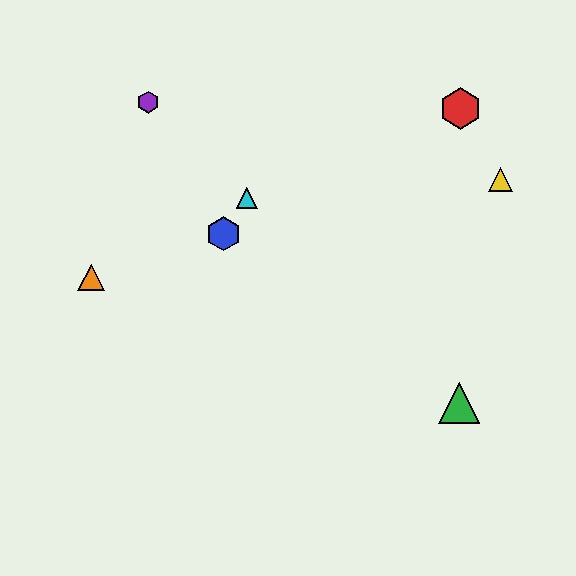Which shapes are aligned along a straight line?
The green triangle, the purple hexagon, the cyan triangle are aligned along a straight line.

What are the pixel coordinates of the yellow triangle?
The yellow triangle is at (500, 180).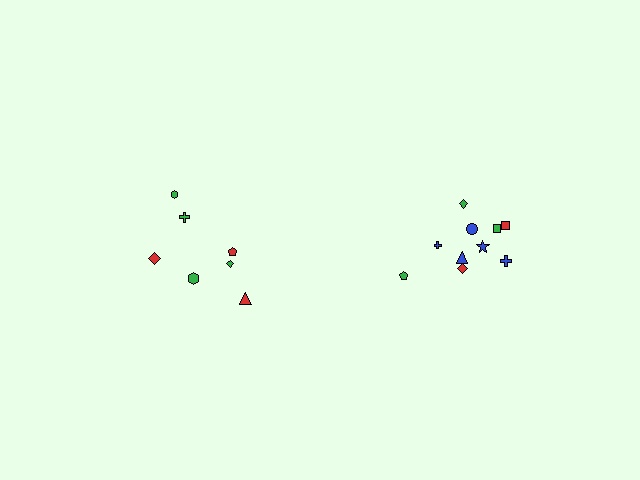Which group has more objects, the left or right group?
The right group.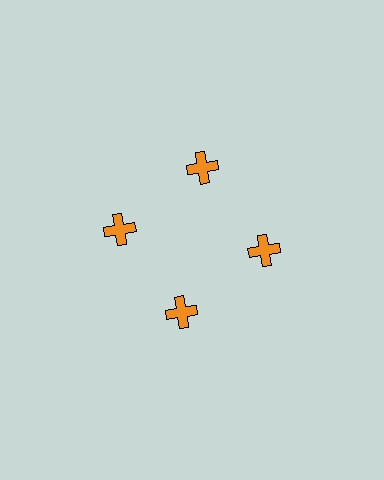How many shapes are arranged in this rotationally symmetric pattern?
There are 4 shapes, arranged in 4 groups of 1.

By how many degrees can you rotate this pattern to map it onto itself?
The pattern maps onto itself every 90 degrees of rotation.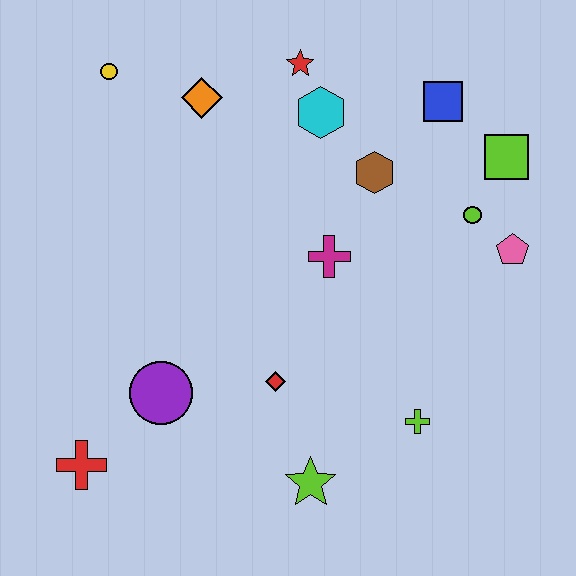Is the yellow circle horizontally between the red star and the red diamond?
No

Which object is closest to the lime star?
The red diamond is closest to the lime star.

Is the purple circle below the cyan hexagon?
Yes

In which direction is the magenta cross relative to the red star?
The magenta cross is below the red star.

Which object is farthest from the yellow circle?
The lime cross is farthest from the yellow circle.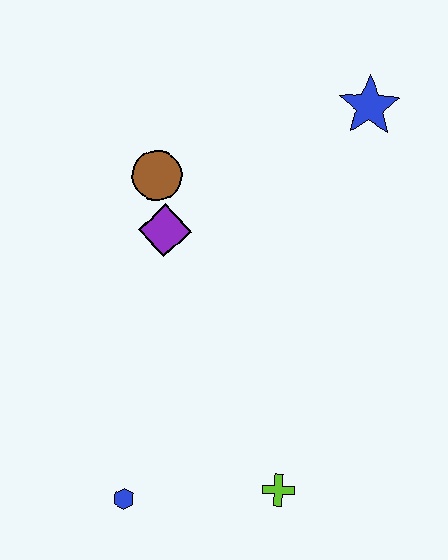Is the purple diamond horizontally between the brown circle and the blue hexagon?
No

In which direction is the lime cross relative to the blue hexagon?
The lime cross is to the right of the blue hexagon.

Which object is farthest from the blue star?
The blue hexagon is farthest from the blue star.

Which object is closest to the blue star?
The brown circle is closest to the blue star.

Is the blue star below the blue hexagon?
No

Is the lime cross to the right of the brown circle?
Yes